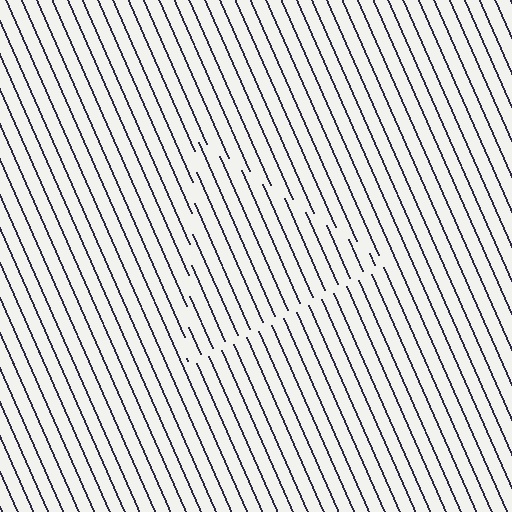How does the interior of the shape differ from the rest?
The interior of the shape contains the same grating, shifted by half a period — the contour is defined by the phase discontinuity where line-ends from the inner and outer gratings abut.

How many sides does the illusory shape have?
3 sides — the line-ends trace a triangle.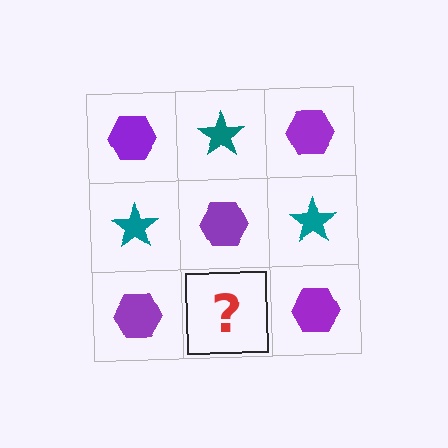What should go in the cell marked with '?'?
The missing cell should contain a teal star.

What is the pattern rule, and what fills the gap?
The rule is that it alternates purple hexagon and teal star in a checkerboard pattern. The gap should be filled with a teal star.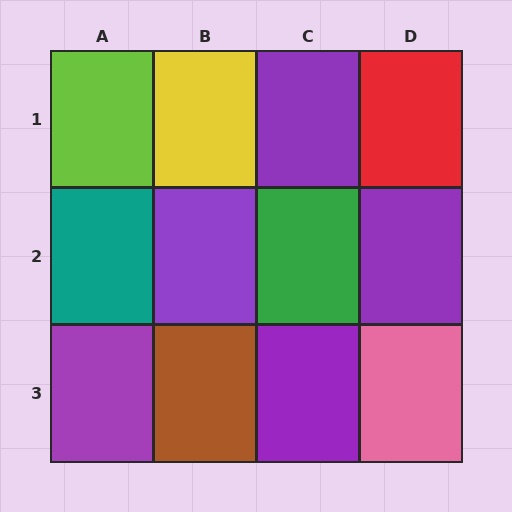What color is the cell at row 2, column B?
Purple.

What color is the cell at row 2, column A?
Teal.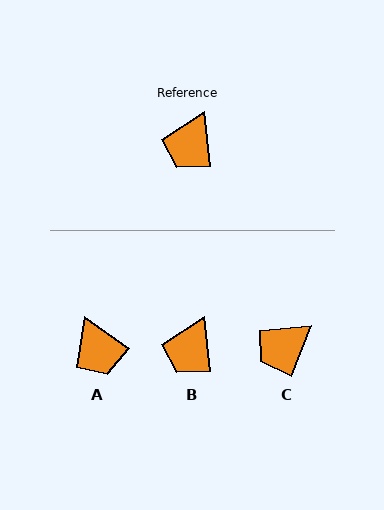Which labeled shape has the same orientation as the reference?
B.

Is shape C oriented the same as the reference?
No, it is off by about 27 degrees.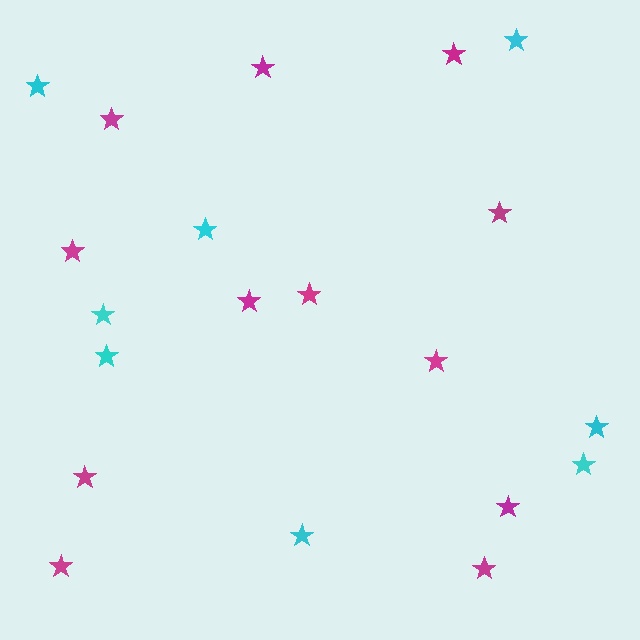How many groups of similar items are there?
There are 2 groups: one group of magenta stars (12) and one group of cyan stars (8).